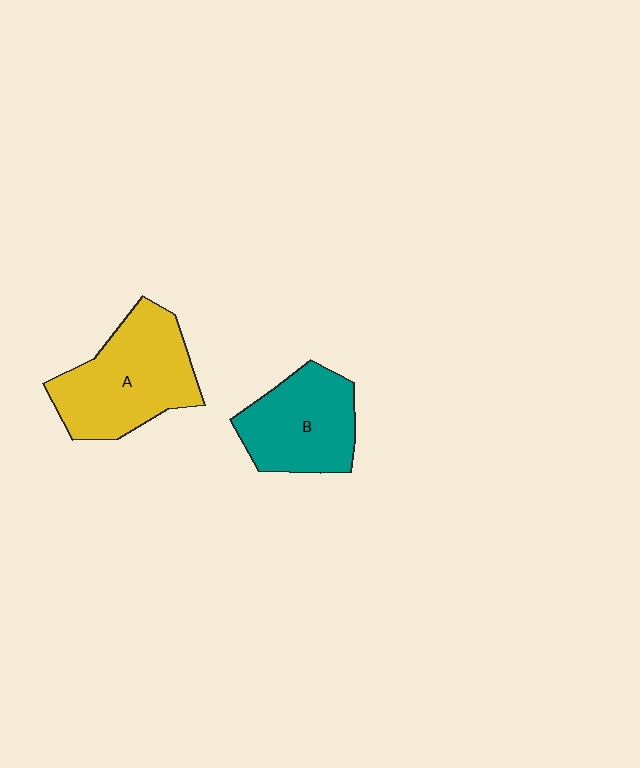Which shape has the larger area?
Shape A (yellow).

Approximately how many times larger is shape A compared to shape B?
Approximately 1.3 times.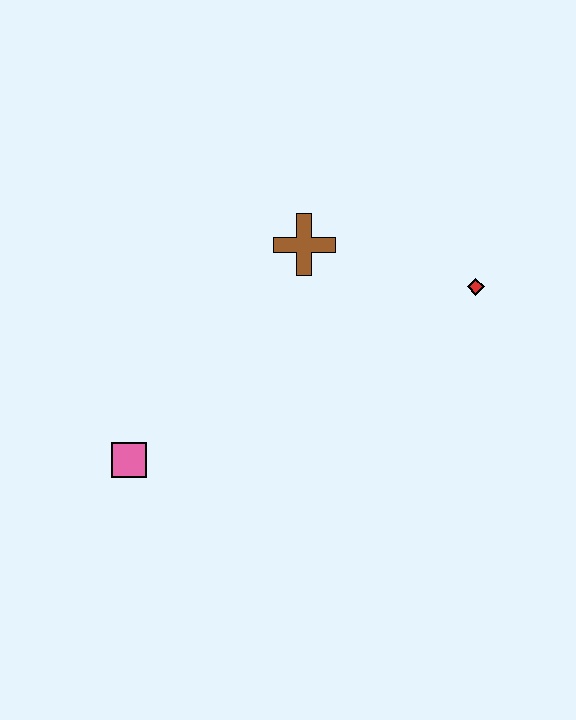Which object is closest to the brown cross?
The red diamond is closest to the brown cross.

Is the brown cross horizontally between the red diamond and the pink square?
Yes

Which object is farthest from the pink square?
The red diamond is farthest from the pink square.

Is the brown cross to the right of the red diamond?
No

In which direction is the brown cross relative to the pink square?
The brown cross is above the pink square.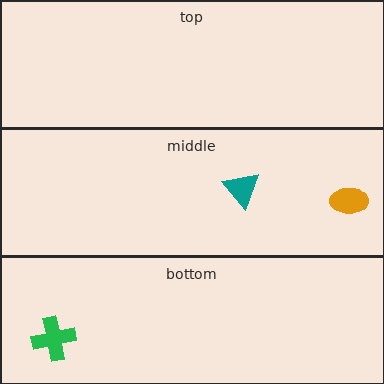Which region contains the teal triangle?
The middle region.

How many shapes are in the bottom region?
1.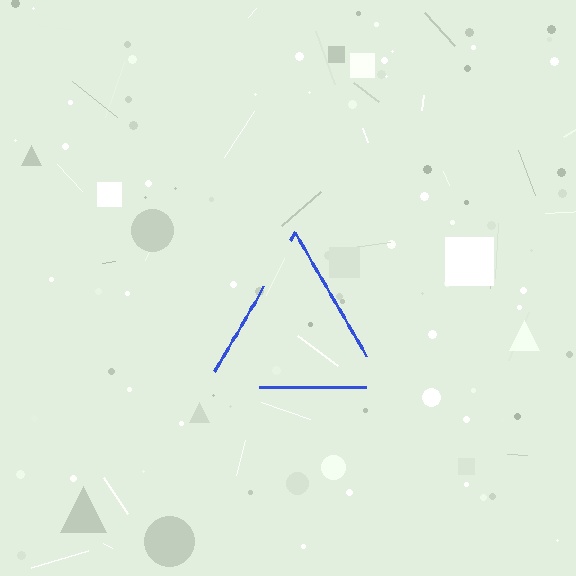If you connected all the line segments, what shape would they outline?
They would outline a triangle.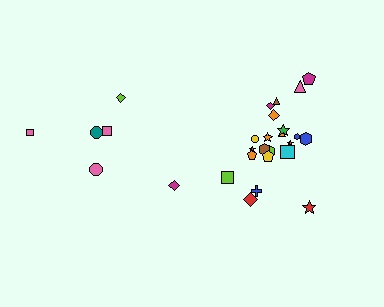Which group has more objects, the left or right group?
The right group.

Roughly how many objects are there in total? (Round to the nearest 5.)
Roughly 30 objects in total.